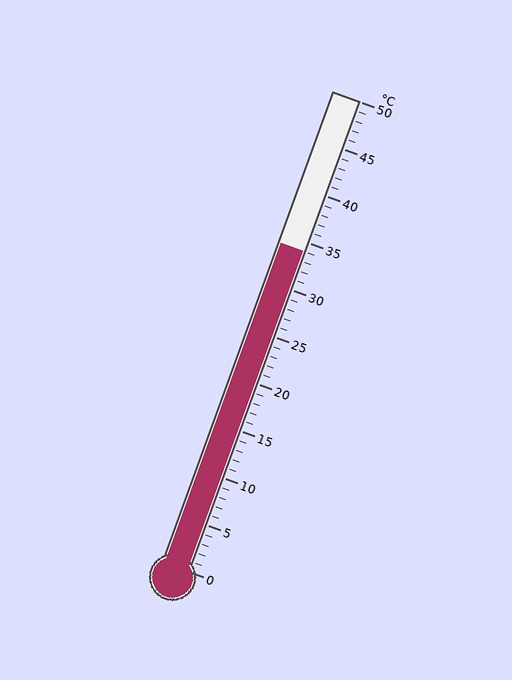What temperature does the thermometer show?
The thermometer shows approximately 34°C.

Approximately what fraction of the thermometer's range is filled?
The thermometer is filled to approximately 70% of its range.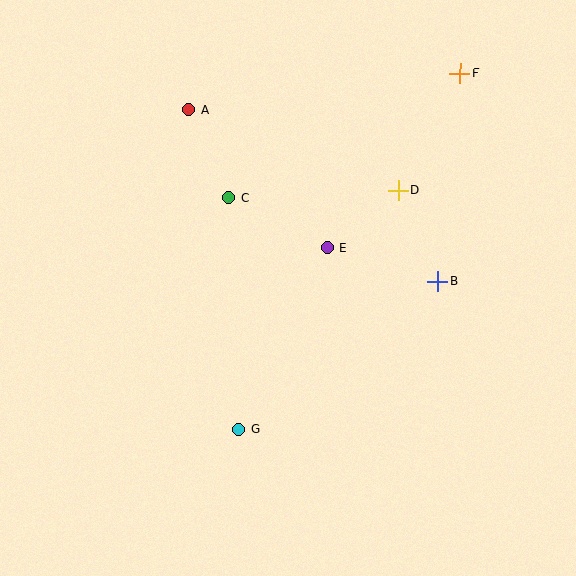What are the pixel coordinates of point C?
Point C is at (229, 198).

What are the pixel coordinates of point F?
Point F is at (460, 73).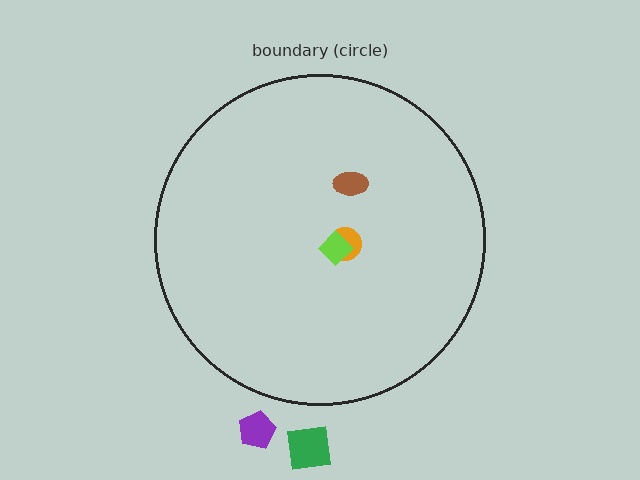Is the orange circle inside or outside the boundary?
Inside.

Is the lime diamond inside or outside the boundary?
Inside.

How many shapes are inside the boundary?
3 inside, 2 outside.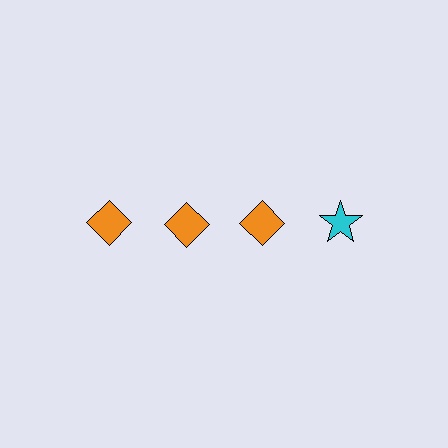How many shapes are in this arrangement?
There are 4 shapes arranged in a grid pattern.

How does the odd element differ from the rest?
It differs in both color (cyan instead of orange) and shape (star instead of diamond).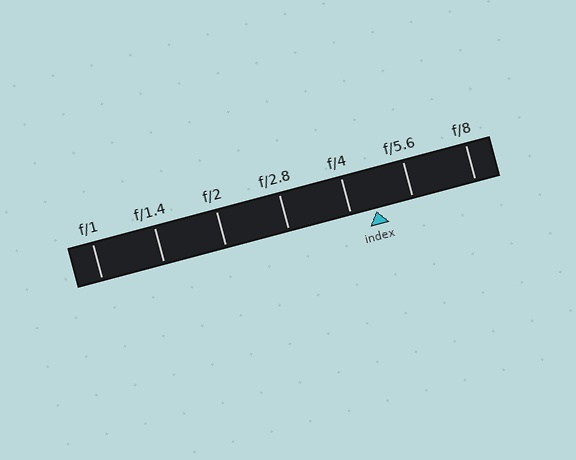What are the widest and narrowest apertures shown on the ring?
The widest aperture shown is f/1 and the narrowest is f/8.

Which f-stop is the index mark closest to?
The index mark is closest to f/4.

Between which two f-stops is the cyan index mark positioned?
The index mark is between f/4 and f/5.6.